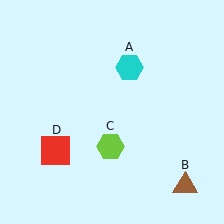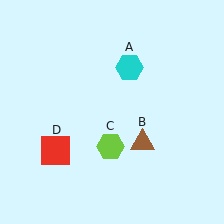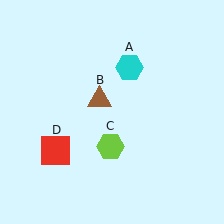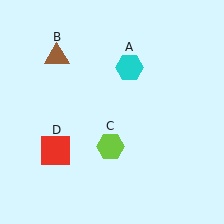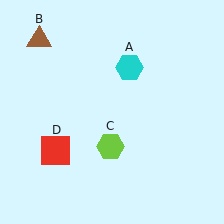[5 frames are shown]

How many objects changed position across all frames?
1 object changed position: brown triangle (object B).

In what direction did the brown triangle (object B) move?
The brown triangle (object B) moved up and to the left.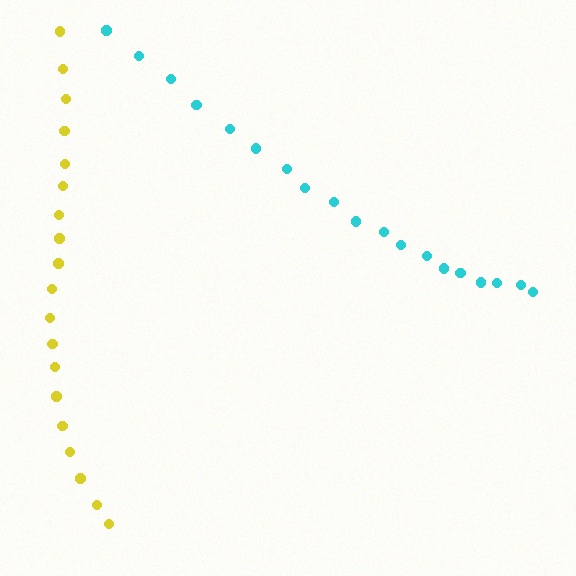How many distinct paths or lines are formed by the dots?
There are 2 distinct paths.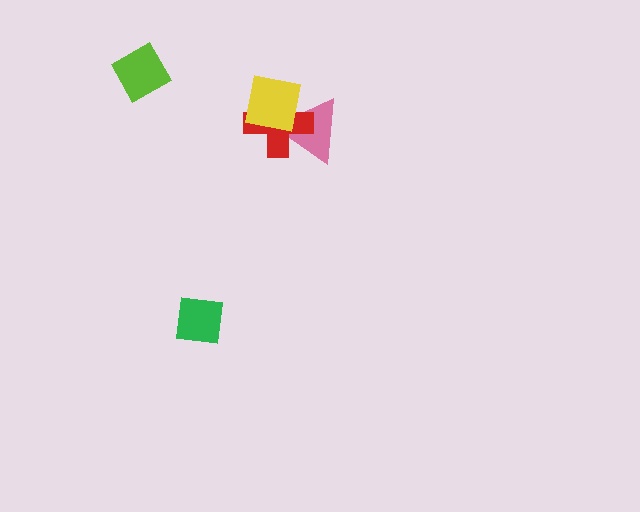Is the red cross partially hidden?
Yes, it is partially covered by another shape.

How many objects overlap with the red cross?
2 objects overlap with the red cross.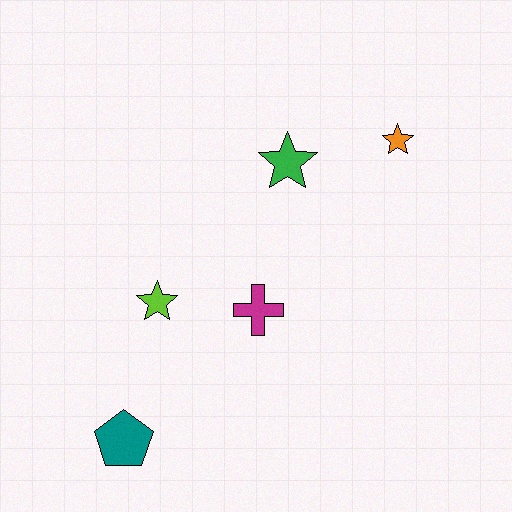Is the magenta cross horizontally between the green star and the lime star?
Yes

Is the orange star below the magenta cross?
No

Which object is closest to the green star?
The orange star is closest to the green star.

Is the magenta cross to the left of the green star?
Yes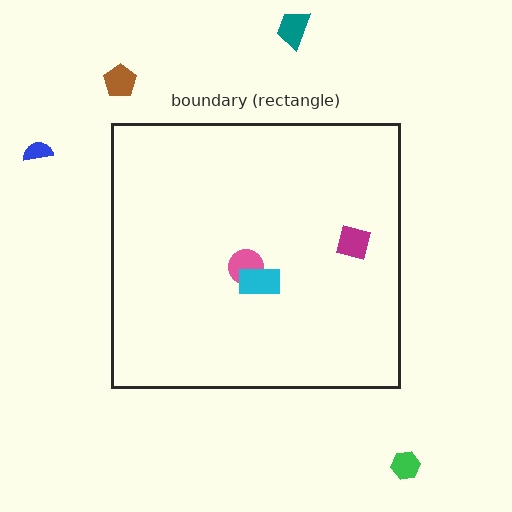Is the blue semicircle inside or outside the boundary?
Outside.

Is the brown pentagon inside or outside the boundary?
Outside.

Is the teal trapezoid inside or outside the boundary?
Outside.